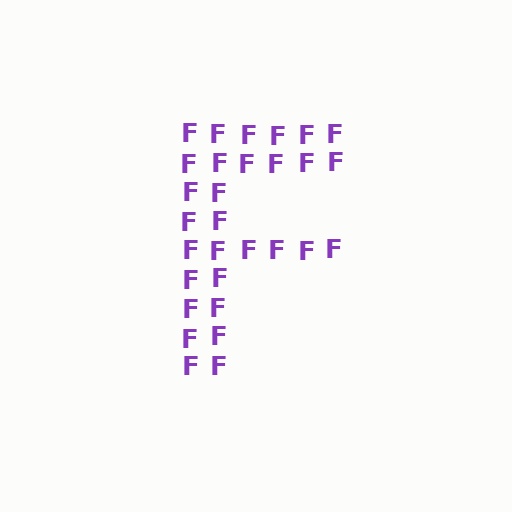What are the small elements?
The small elements are letter F's.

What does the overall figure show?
The overall figure shows the letter F.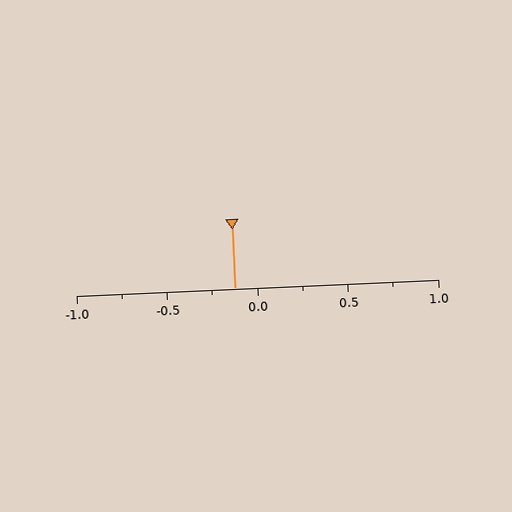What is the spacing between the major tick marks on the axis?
The major ticks are spaced 0.5 apart.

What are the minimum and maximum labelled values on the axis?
The axis runs from -1.0 to 1.0.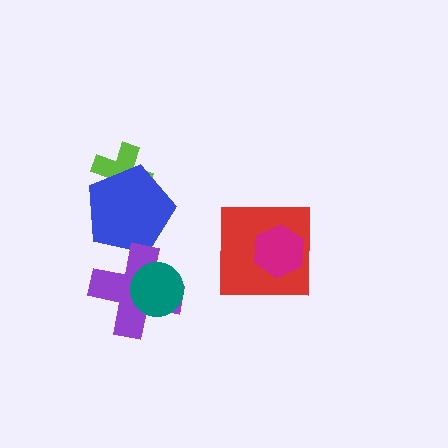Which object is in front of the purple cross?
The teal circle is in front of the purple cross.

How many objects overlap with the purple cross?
2 objects overlap with the purple cross.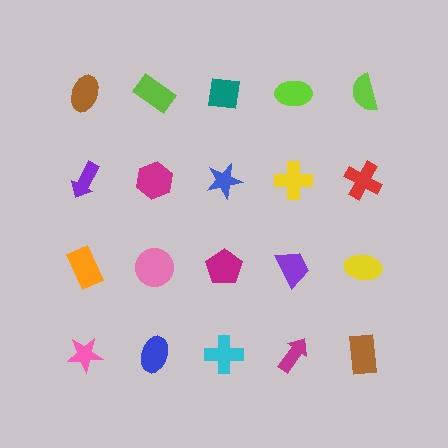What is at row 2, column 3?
A blue star.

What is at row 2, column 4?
A yellow cross.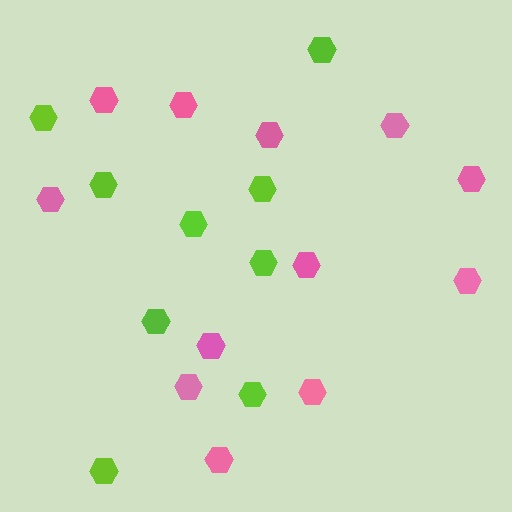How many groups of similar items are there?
There are 2 groups: one group of pink hexagons (12) and one group of lime hexagons (9).